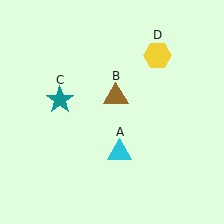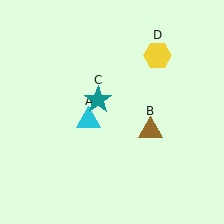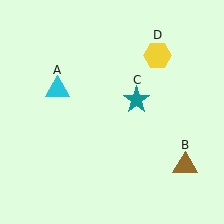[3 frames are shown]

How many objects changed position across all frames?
3 objects changed position: cyan triangle (object A), brown triangle (object B), teal star (object C).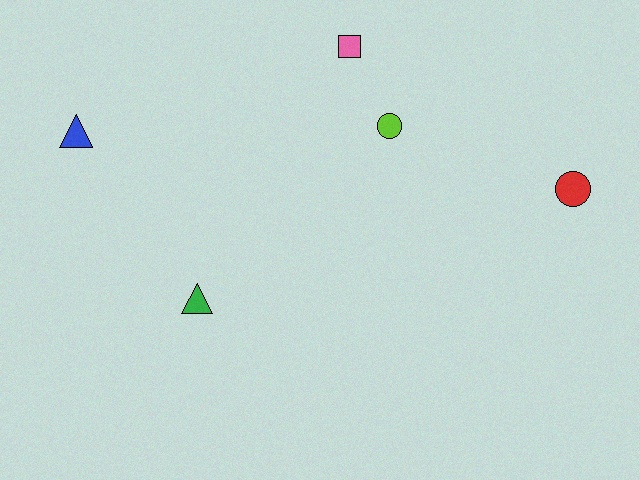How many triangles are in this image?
There are 2 triangles.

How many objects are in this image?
There are 5 objects.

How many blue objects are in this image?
There is 1 blue object.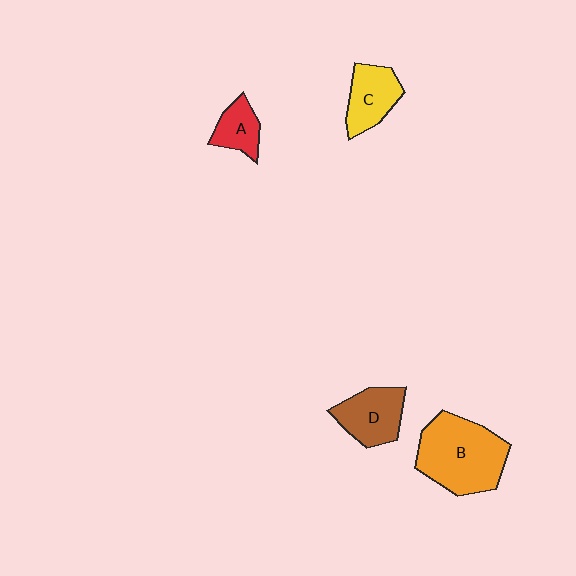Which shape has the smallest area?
Shape A (red).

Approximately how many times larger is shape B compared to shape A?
Approximately 2.7 times.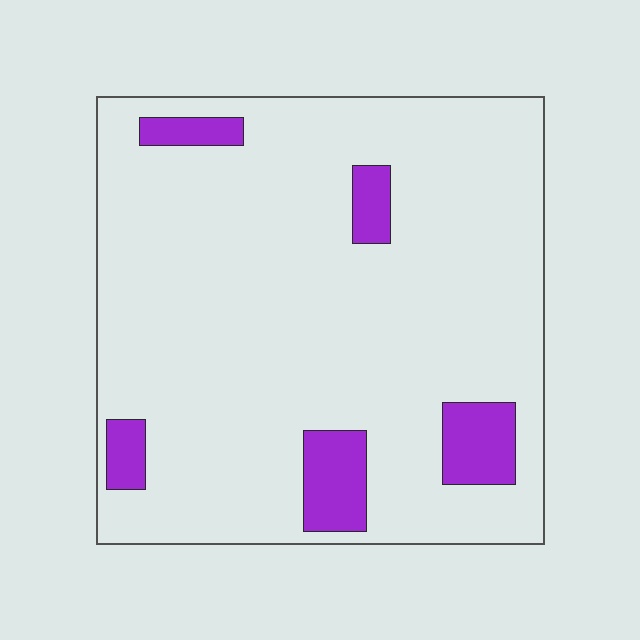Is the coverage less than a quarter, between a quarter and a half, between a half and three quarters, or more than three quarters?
Less than a quarter.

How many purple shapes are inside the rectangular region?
5.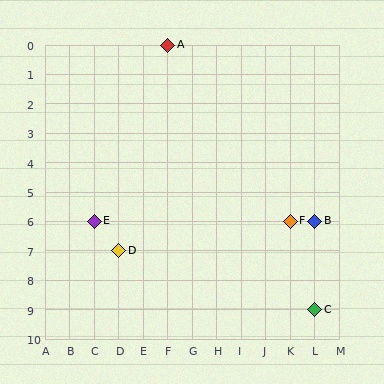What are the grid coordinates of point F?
Point F is at grid coordinates (K, 6).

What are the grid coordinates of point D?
Point D is at grid coordinates (D, 7).